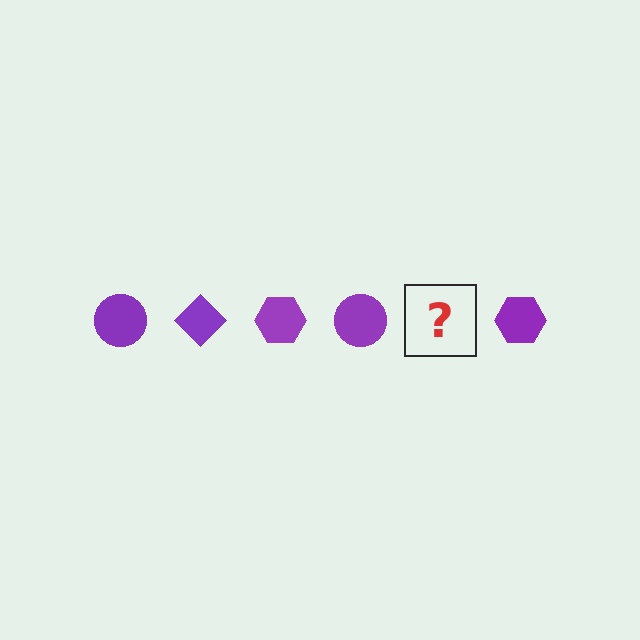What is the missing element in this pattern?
The missing element is a purple diamond.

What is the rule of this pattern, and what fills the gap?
The rule is that the pattern cycles through circle, diamond, hexagon shapes in purple. The gap should be filled with a purple diamond.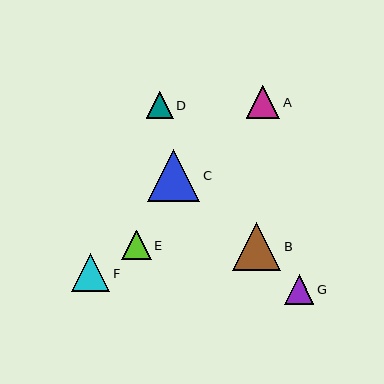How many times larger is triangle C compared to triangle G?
Triangle C is approximately 1.7 times the size of triangle G.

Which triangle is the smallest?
Triangle D is the smallest with a size of approximately 27 pixels.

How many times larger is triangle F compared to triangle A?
Triangle F is approximately 1.2 times the size of triangle A.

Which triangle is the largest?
Triangle C is the largest with a size of approximately 52 pixels.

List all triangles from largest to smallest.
From largest to smallest: C, B, F, A, G, E, D.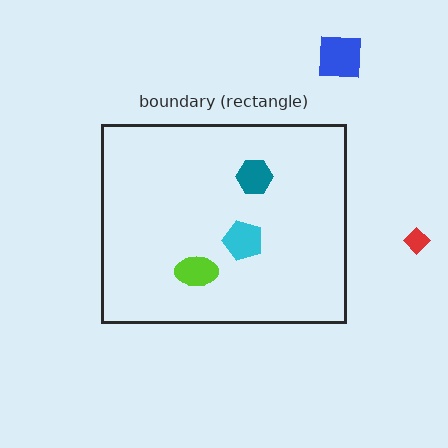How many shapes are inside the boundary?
3 inside, 2 outside.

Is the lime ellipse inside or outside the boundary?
Inside.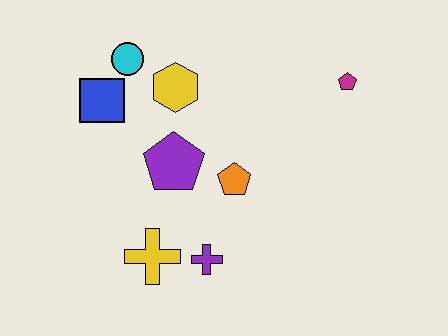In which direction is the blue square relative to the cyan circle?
The blue square is below the cyan circle.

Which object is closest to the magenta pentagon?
The orange pentagon is closest to the magenta pentagon.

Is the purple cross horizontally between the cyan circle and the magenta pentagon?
Yes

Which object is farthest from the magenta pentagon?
The yellow cross is farthest from the magenta pentagon.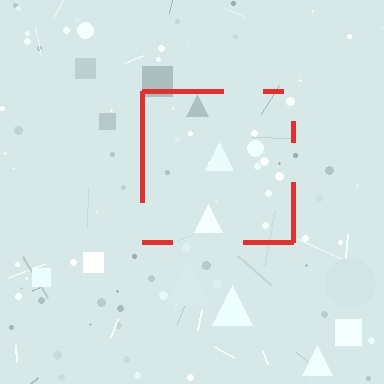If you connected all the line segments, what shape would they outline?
They would outline a square.